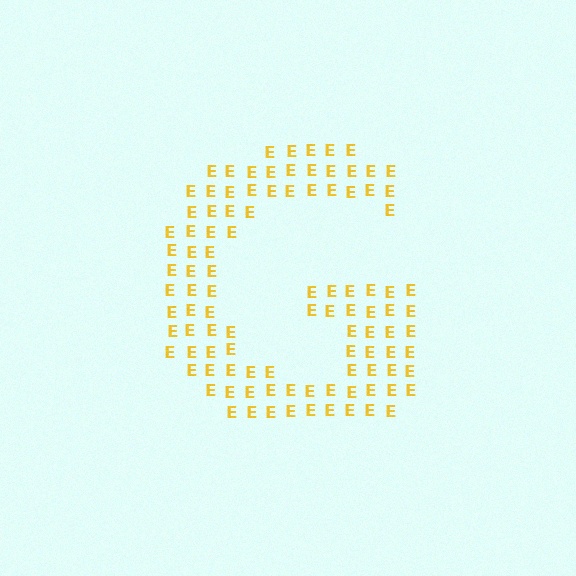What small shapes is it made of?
It is made of small letter E's.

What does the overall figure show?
The overall figure shows the letter G.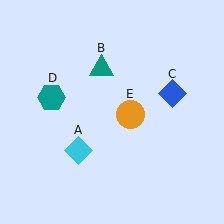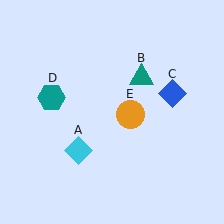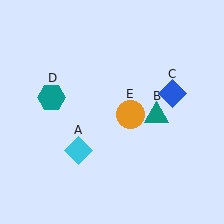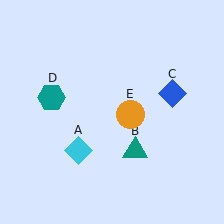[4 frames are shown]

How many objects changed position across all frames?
1 object changed position: teal triangle (object B).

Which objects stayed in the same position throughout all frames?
Cyan diamond (object A) and blue diamond (object C) and teal hexagon (object D) and orange circle (object E) remained stationary.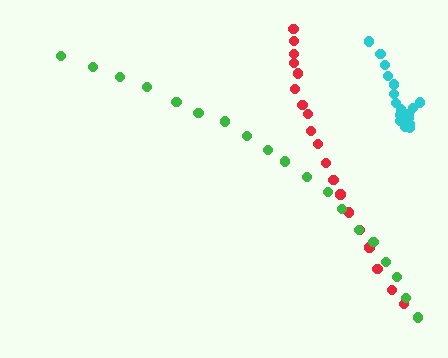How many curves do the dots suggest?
There are 3 distinct paths.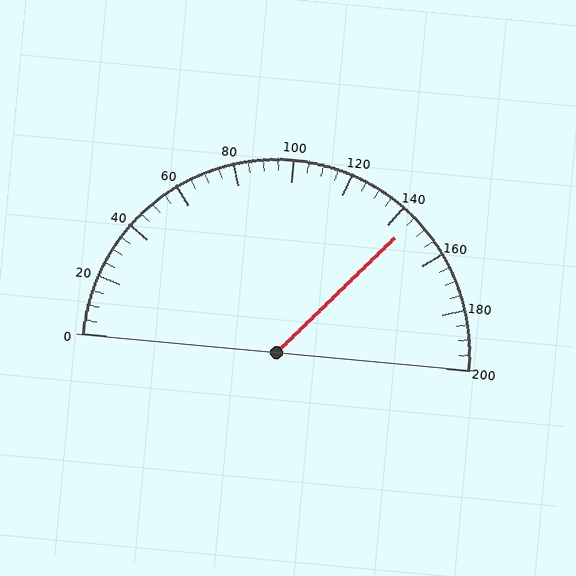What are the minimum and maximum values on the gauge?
The gauge ranges from 0 to 200.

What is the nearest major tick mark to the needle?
The nearest major tick mark is 140.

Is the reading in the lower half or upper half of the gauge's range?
The reading is in the upper half of the range (0 to 200).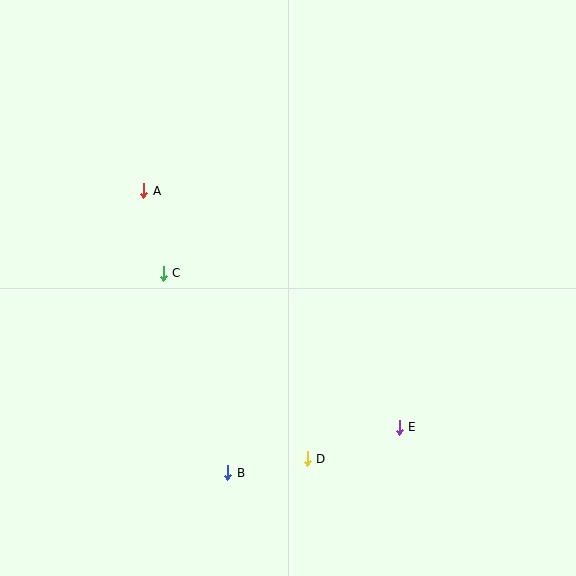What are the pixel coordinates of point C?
Point C is at (163, 273).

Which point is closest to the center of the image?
Point C at (163, 273) is closest to the center.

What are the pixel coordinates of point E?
Point E is at (399, 427).